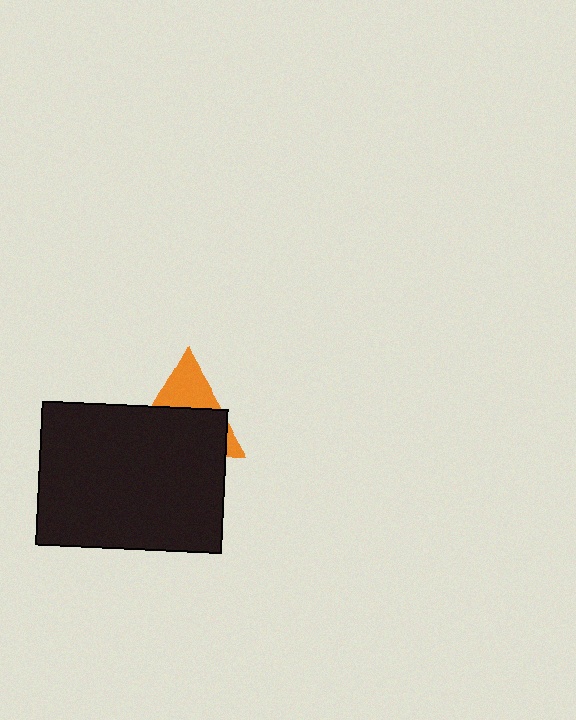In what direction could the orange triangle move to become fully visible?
The orange triangle could move up. That would shift it out from behind the black rectangle entirely.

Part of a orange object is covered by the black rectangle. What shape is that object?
It is a triangle.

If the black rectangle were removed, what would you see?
You would see the complete orange triangle.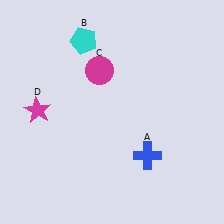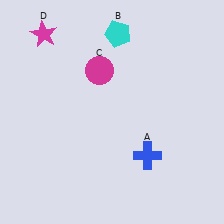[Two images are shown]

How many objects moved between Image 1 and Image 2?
2 objects moved between the two images.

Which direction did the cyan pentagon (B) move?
The cyan pentagon (B) moved right.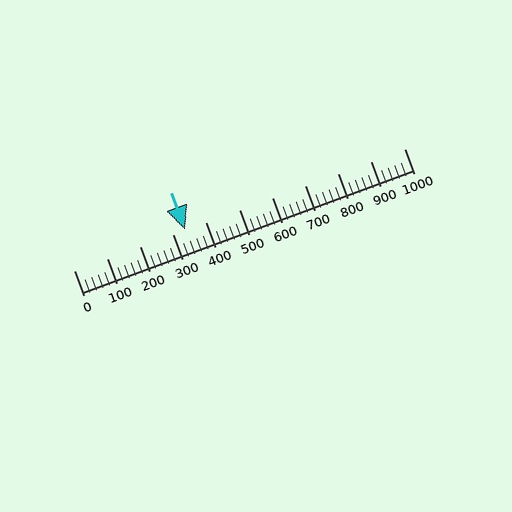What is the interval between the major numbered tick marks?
The major tick marks are spaced 100 units apart.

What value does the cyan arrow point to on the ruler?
The cyan arrow points to approximately 336.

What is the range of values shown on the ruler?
The ruler shows values from 0 to 1000.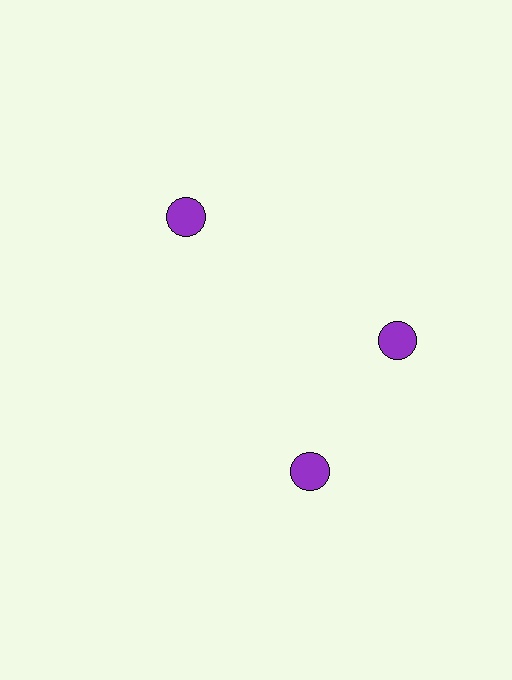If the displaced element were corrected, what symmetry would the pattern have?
It would have 3-fold rotational symmetry — the pattern would map onto itself every 120 degrees.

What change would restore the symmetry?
The symmetry would be restored by rotating it back into even spacing with its neighbors so that all 3 circles sit at equal angles and equal distance from the center.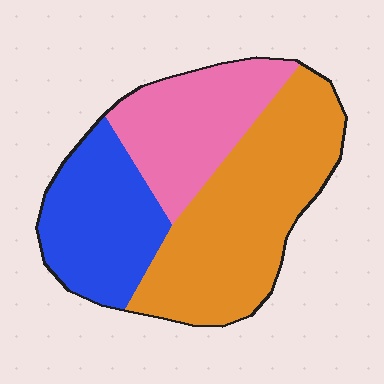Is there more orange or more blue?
Orange.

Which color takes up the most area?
Orange, at roughly 45%.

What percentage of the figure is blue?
Blue covers around 25% of the figure.